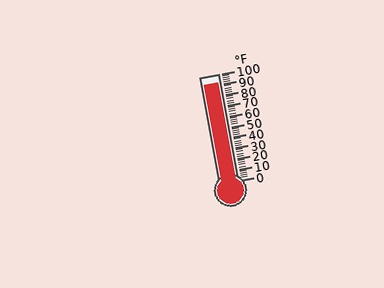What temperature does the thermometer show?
The thermometer shows approximately 92°F.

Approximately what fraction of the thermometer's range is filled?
The thermometer is filled to approximately 90% of its range.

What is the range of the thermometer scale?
The thermometer scale ranges from 0°F to 100°F.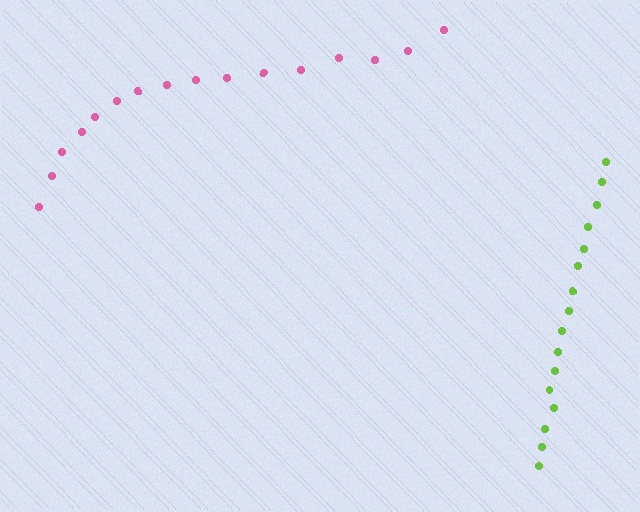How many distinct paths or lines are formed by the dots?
There are 2 distinct paths.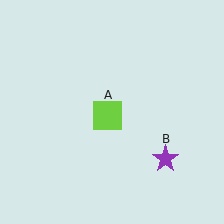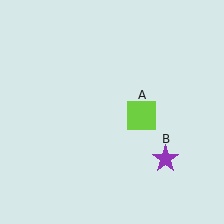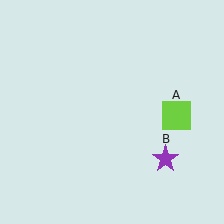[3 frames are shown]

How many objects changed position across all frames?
1 object changed position: lime square (object A).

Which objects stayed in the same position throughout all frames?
Purple star (object B) remained stationary.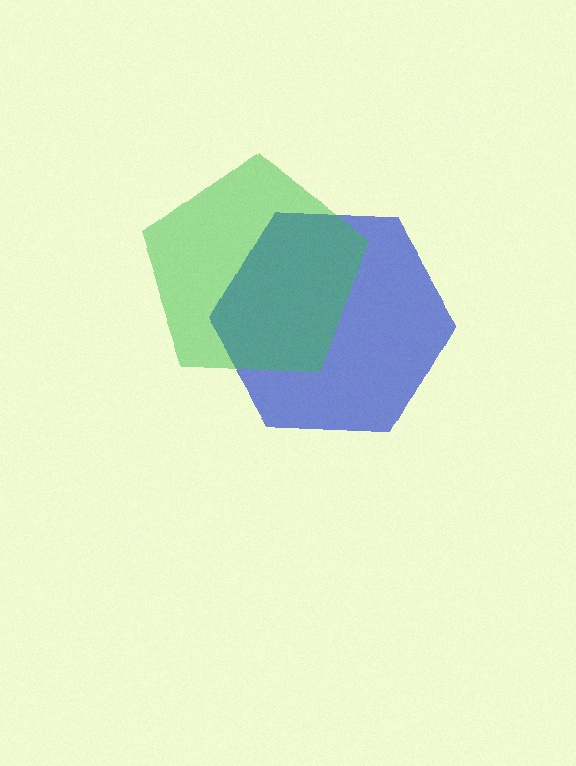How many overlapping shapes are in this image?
There are 2 overlapping shapes in the image.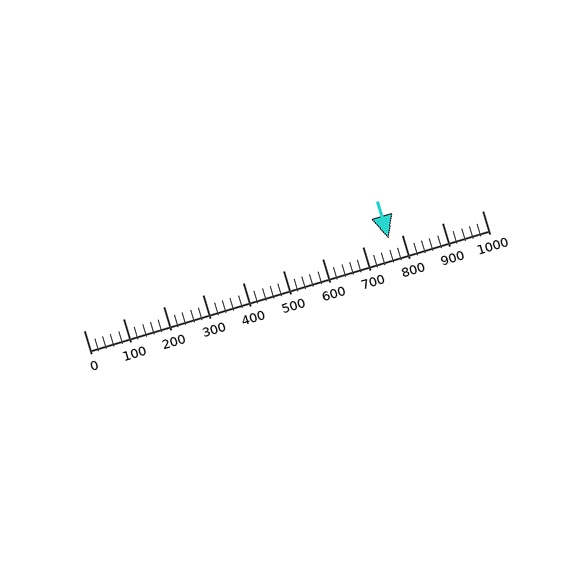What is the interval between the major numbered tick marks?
The major tick marks are spaced 100 units apart.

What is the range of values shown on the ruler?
The ruler shows values from 0 to 1000.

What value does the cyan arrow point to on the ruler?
The cyan arrow points to approximately 766.